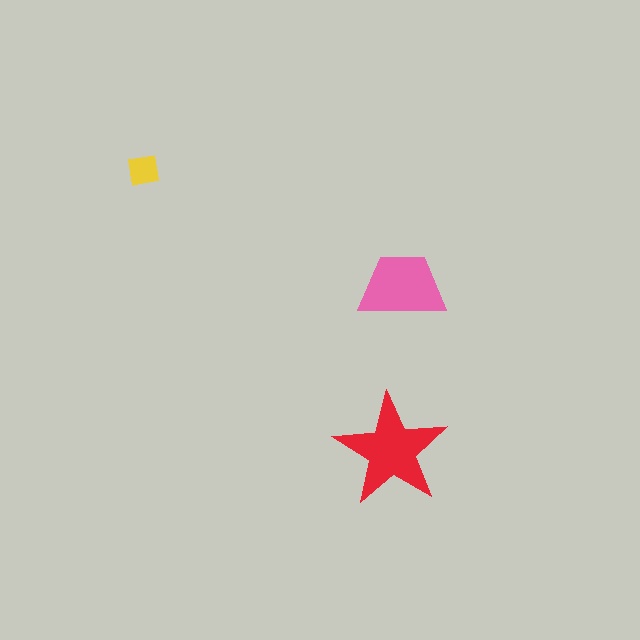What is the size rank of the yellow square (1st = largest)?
3rd.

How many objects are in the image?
There are 3 objects in the image.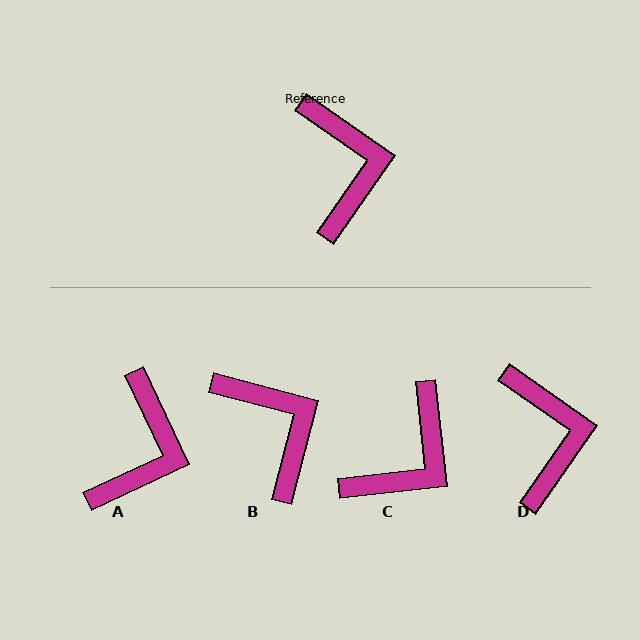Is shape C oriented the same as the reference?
No, it is off by about 49 degrees.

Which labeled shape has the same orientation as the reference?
D.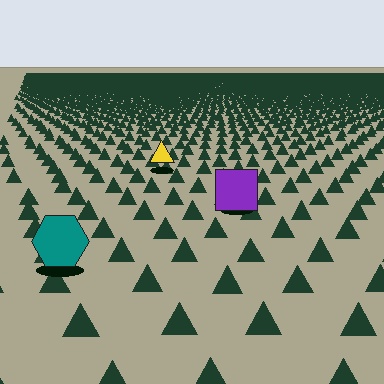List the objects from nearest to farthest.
From nearest to farthest: the teal hexagon, the purple square, the yellow triangle.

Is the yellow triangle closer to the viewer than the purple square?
No. The purple square is closer — you can tell from the texture gradient: the ground texture is coarser near it.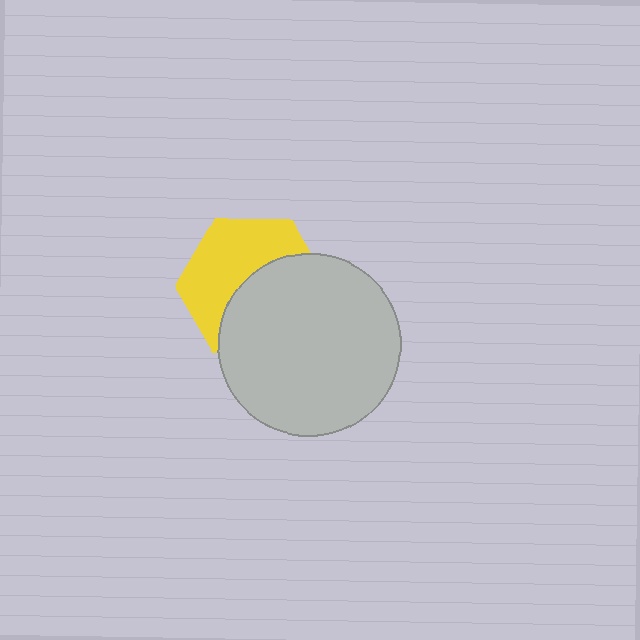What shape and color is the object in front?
The object in front is a light gray circle.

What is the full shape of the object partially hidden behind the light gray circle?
The partially hidden object is a yellow hexagon.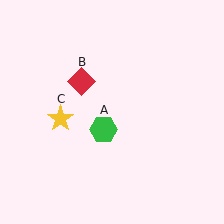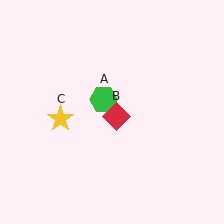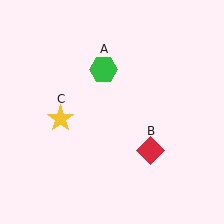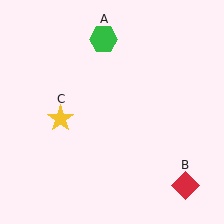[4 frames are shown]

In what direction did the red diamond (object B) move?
The red diamond (object B) moved down and to the right.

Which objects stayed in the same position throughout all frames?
Yellow star (object C) remained stationary.